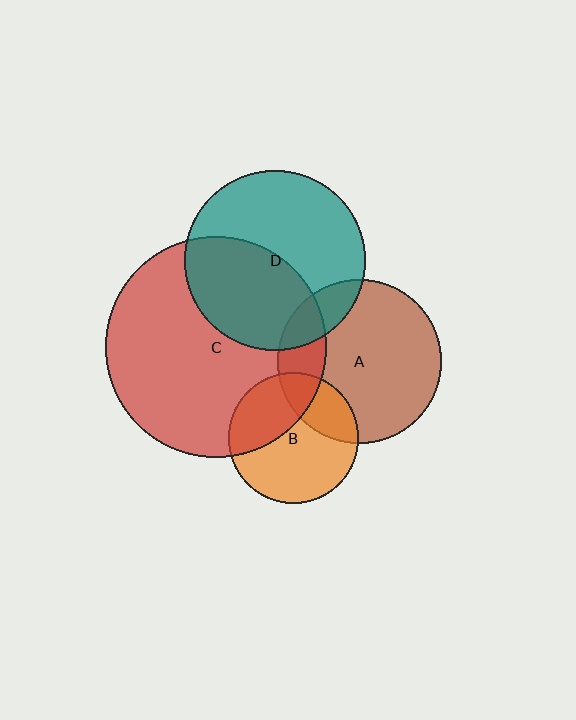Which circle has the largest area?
Circle C (red).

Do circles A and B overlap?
Yes.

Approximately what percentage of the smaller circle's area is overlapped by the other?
Approximately 25%.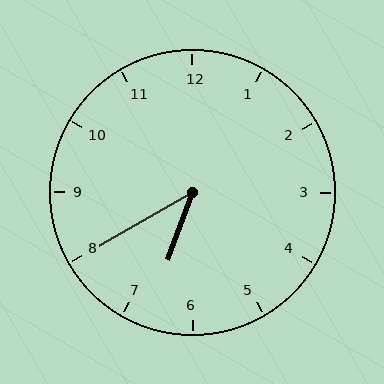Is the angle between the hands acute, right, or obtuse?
It is acute.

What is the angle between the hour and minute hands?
Approximately 40 degrees.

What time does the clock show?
6:40.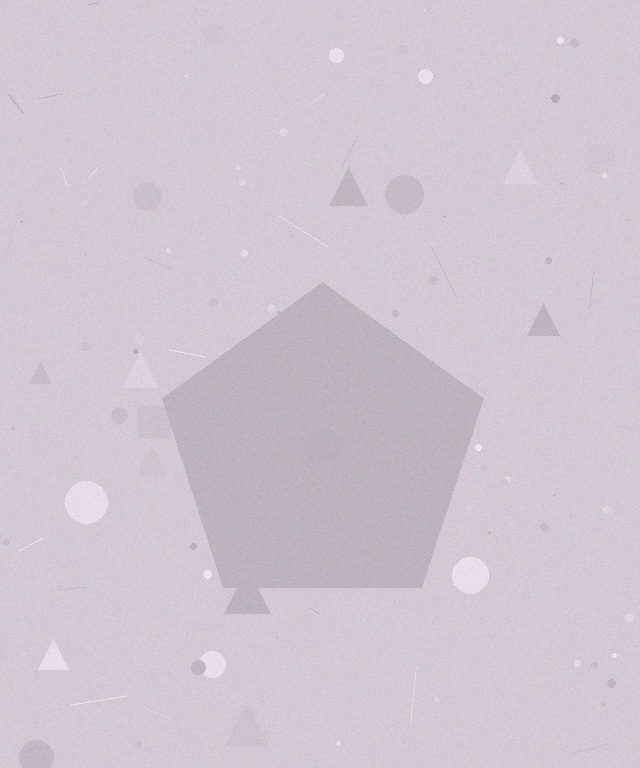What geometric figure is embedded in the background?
A pentagon is embedded in the background.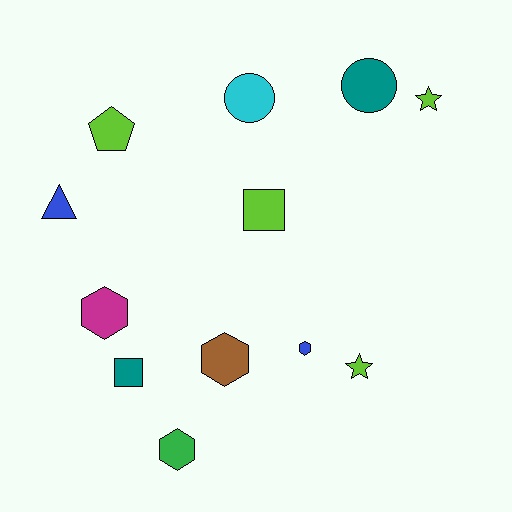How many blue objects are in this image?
There are 2 blue objects.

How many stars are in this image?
There are 2 stars.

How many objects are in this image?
There are 12 objects.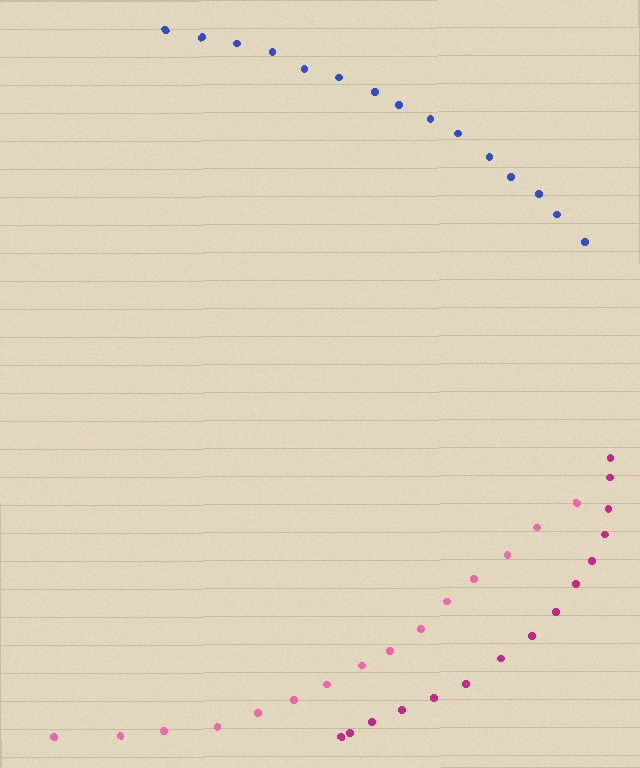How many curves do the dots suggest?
There are 3 distinct paths.